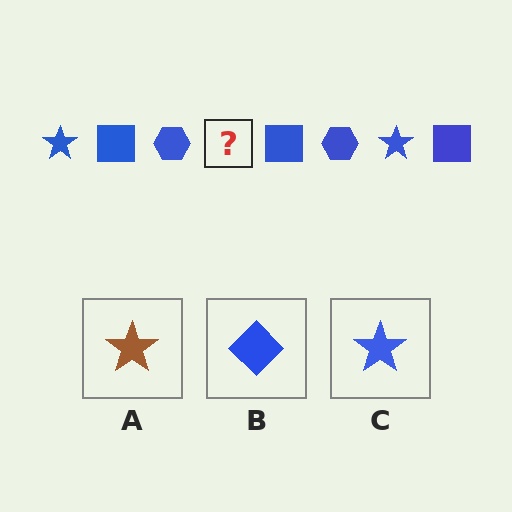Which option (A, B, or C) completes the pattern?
C.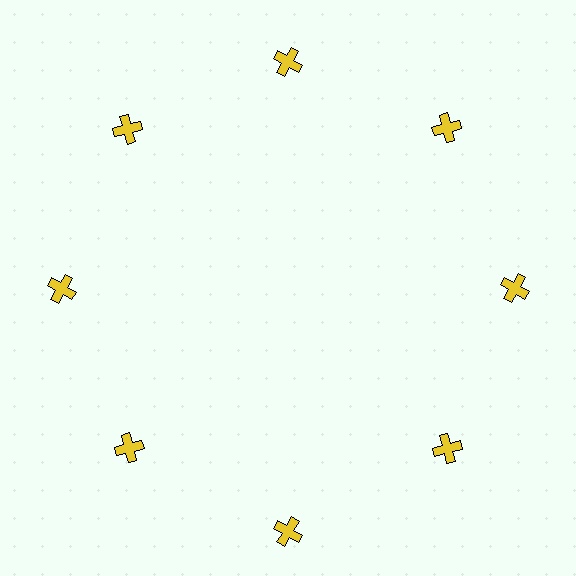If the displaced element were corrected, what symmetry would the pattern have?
It would have 8-fold rotational symmetry — the pattern would map onto itself every 45 degrees.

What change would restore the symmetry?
The symmetry would be restored by moving it inward, back onto the ring so that all 8 crosses sit at equal angles and equal distance from the center.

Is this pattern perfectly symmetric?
No. The 8 yellow crosses are arranged in a ring, but one element near the 6 o'clock position is pushed outward from the center, breaking the 8-fold rotational symmetry.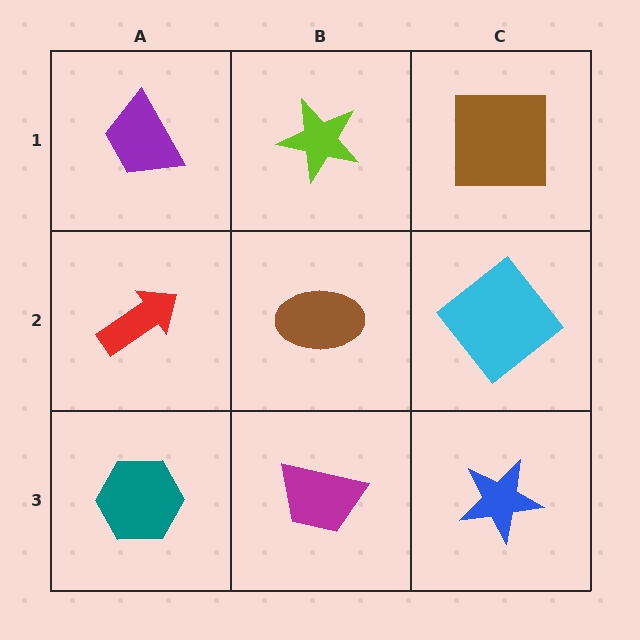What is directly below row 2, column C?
A blue star.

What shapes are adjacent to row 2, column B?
A lime star (row 1, column B), a magenta trapezoid (row 3, column B), a red arrow (row 2, column A), a cyan diamond (row 2, column C).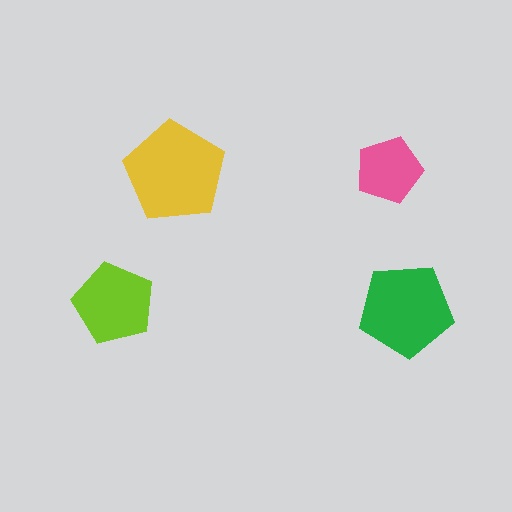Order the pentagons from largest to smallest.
the yellow one, the green one, the lime one, the pink one.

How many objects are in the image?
There are 4 objects in the image.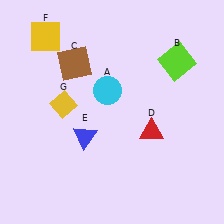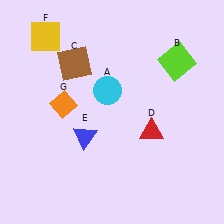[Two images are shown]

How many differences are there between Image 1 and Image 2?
There is 1 difference between the two images.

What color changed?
The diamond (G) changed from yellow in Image 1 to orange in Image 2.